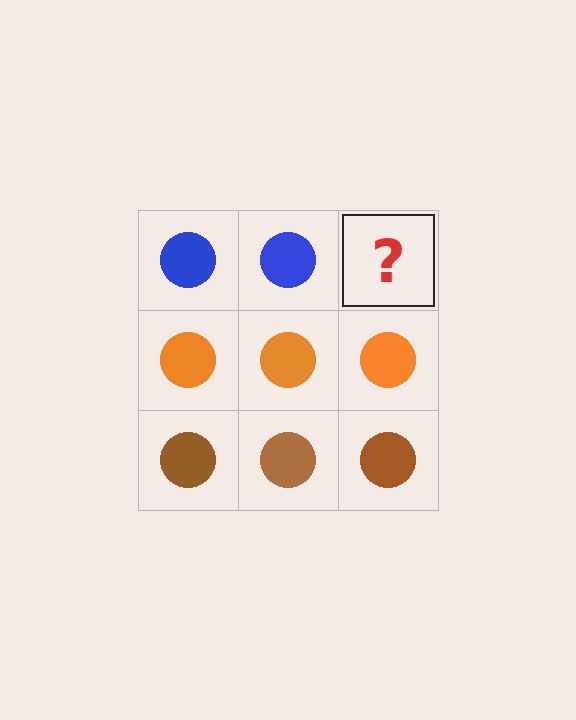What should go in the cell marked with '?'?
The missing cell should contain a blue circle.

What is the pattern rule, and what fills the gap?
The rule is that each row has a consistent color. The gap should be filled with a blue circle.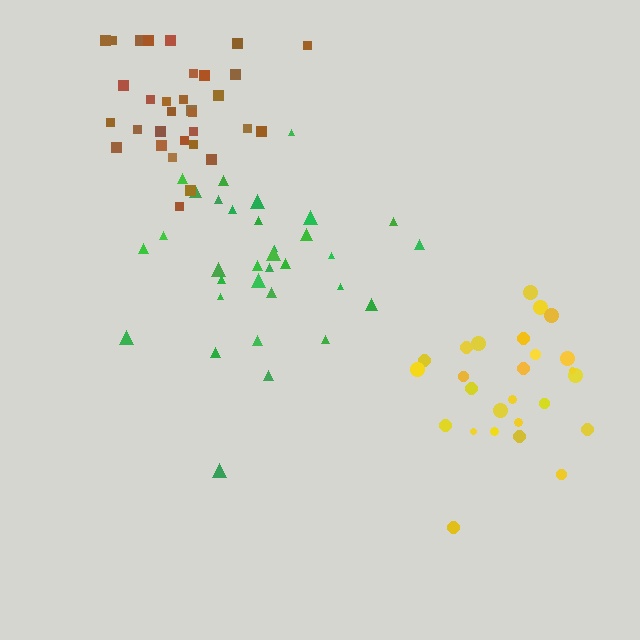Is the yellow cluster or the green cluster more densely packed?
Yellow.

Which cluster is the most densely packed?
Brown.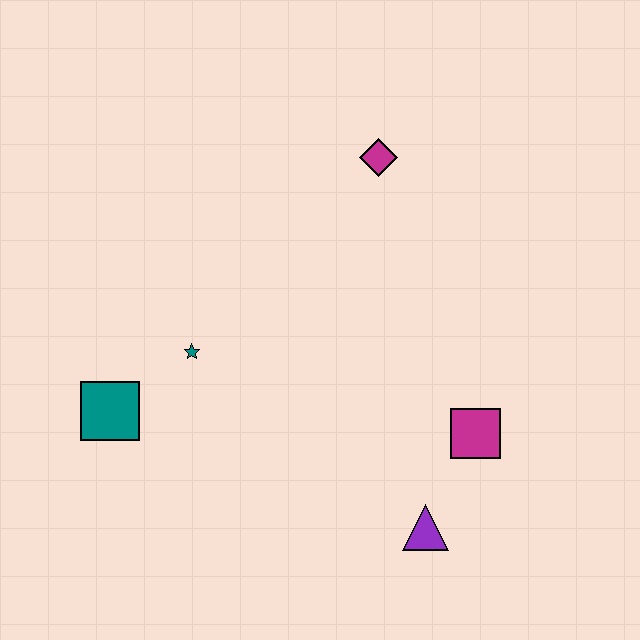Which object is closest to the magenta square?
The purple triangle is closest to the magenta square.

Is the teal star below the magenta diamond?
Yes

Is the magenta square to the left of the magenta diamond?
No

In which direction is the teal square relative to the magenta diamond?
The teal square is to the left of the magenta diamond.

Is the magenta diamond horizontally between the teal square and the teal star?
No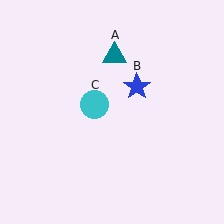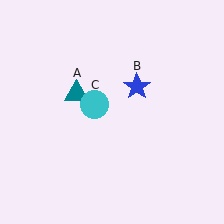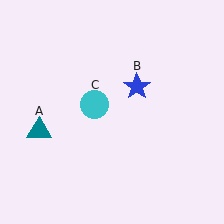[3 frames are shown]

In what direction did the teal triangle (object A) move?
The teal triangle (object A) moved down and to the left.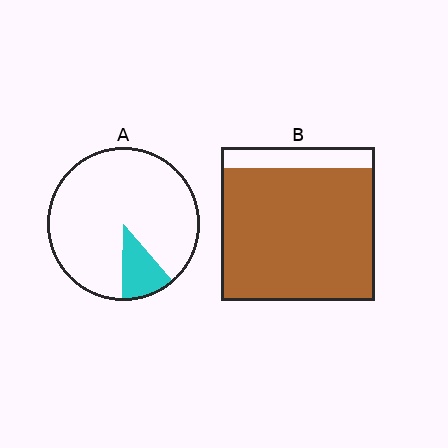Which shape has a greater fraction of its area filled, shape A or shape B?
Shape B.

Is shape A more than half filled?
No.